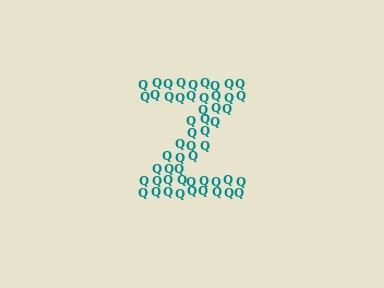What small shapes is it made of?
It is made of small letter Q's.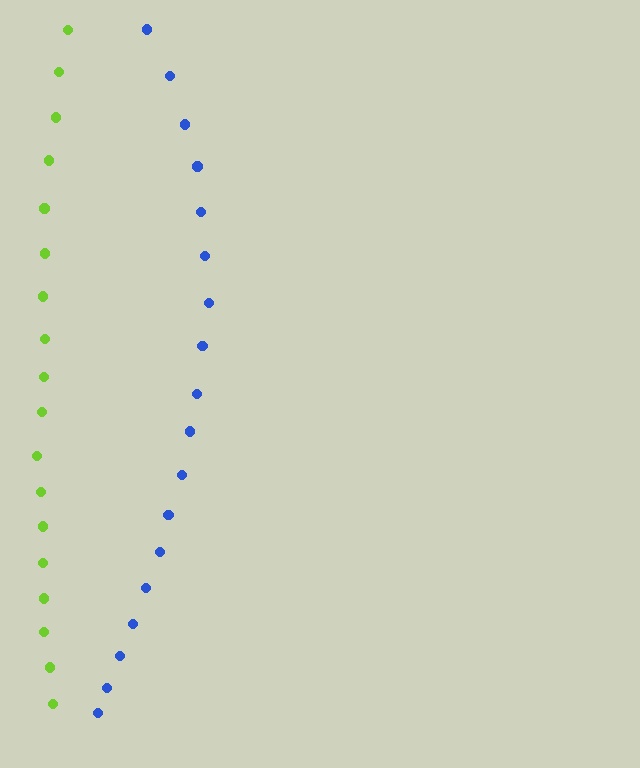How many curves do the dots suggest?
There are 2 distinct paths.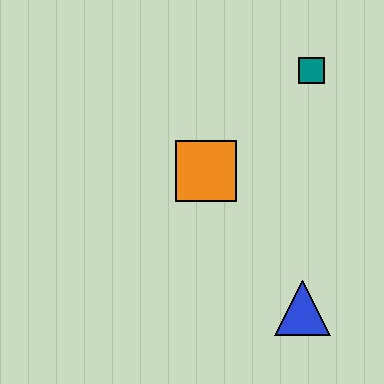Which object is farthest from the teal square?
The blue triangle is farthest from the teal square.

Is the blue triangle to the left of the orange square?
No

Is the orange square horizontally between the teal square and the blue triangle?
No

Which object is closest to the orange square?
The teal square is closest to the orange square.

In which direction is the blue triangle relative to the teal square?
The blue triangle is below the teal square.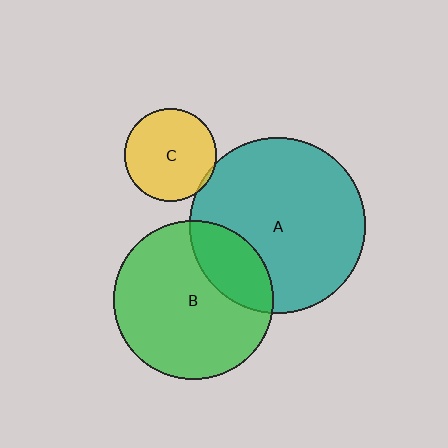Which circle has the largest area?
Circle A (teal).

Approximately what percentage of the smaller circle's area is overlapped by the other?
Approximately 5%.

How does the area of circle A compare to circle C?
Approximately 3.6 times.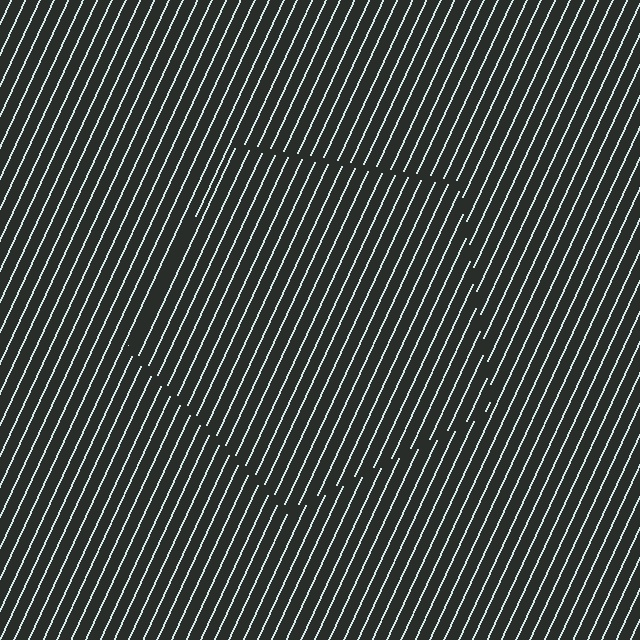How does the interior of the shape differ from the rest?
The interior of the shape contains the same grating, shifted by half a period — the contour is defined by the phase discontinuity where line-ends from the inner and outer gratings abut.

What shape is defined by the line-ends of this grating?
An illusory pentagon. The interior of the shape contains the same grating, shifted by half a period — the contour is defined by the phase discontinuity where line-ends from the inner and outer gratings abut.